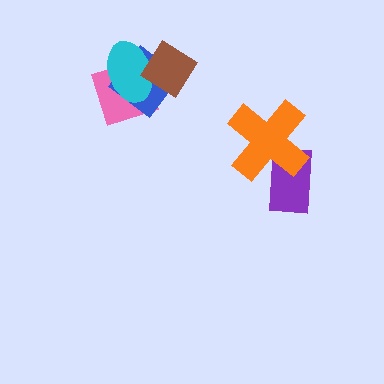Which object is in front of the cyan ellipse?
The brown diamond is in front of the cyan ellipse.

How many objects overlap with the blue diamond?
3 objects overlap with the blue diamond.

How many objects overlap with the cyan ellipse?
3 objects overlap with the cyan ellipse.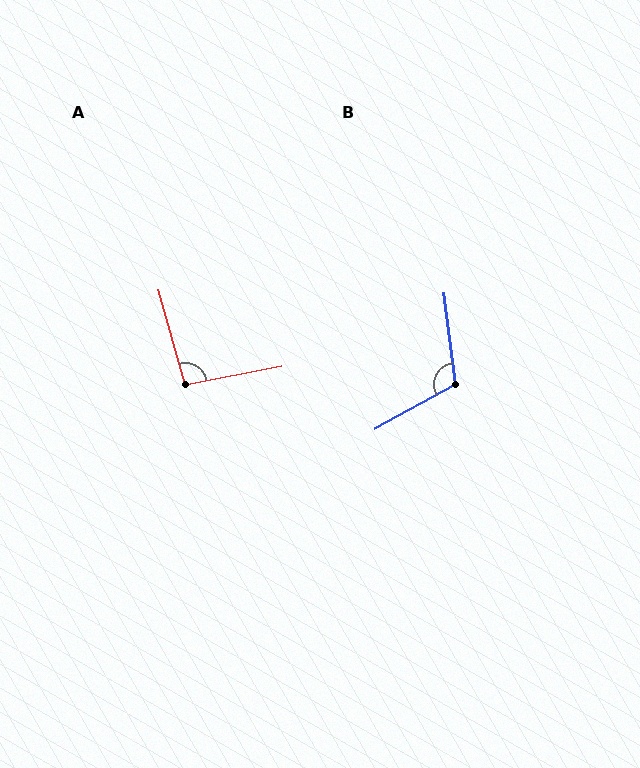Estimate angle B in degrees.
Approximately 112 degrees.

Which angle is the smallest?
A, at approximately 95 degrees.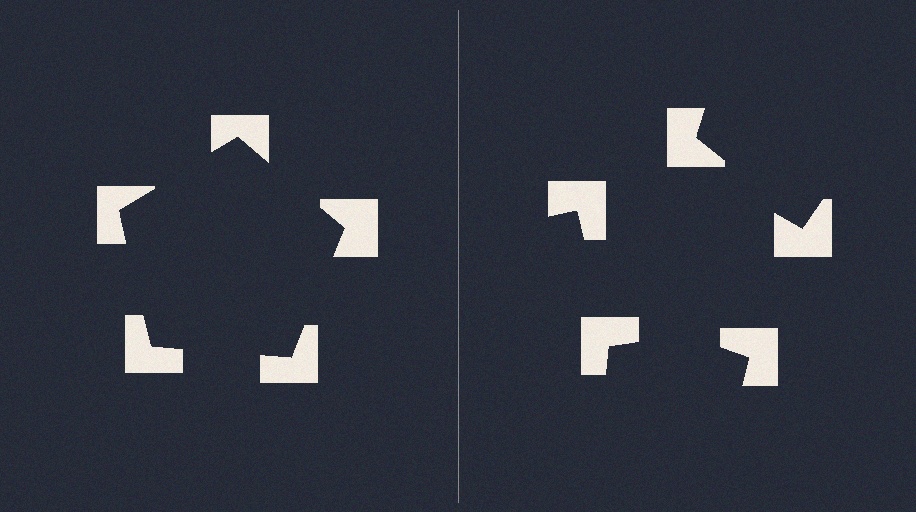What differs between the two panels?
The notched squares are positioned identically on both sides; only the wedge orientations differ. On the left they align to a pentagon; on the right they are misaligned.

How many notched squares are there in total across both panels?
10 — 5 on each side.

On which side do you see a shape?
An illusory pentagon appears on the left side. On the right side the wedge cuts are rotated, so no coherent shape forms.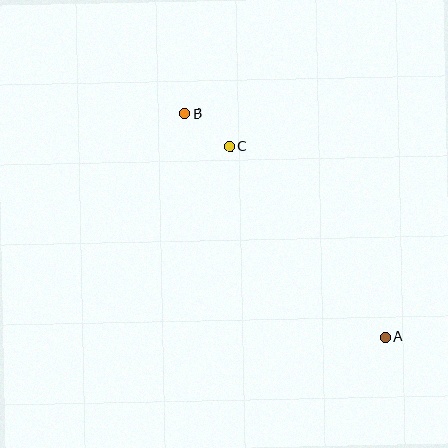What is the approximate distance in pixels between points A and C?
The distance between A and C is approximately 246 pixels.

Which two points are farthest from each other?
Points A and B are farthest from each other.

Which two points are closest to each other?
Points B and C are closest to each other.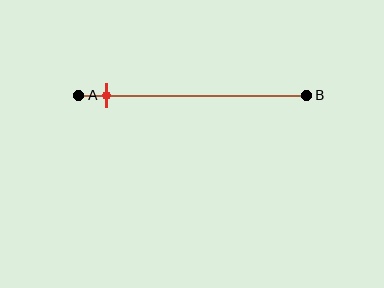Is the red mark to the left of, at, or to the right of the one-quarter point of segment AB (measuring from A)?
The red mark is to the left of the one-quarter point of segment AB.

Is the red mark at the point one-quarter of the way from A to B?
No, the mark is at about 10% from A, not at the 25% one-quarter point.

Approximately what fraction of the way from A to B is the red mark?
The red mark is approximately 10% of the way from A to B.